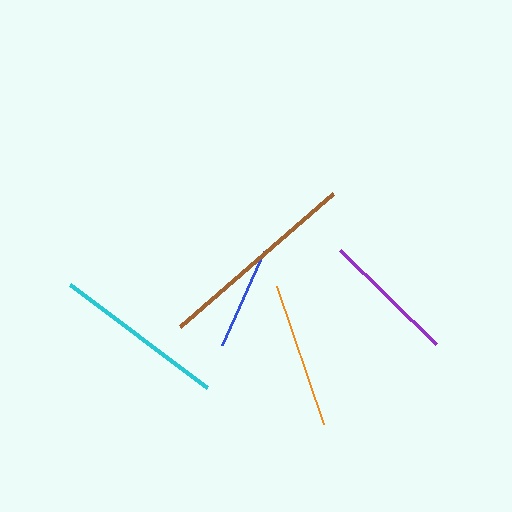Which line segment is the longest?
The brown line is the longest at approximately 203 pixels.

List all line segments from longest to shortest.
From longest to shortest: brown, cyan, orange, purple, blue.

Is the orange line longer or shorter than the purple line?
The orange line is longer than the purple line.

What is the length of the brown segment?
The brown segment is approximately 203 pixels long.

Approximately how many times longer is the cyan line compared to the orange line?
The cyan line is approximately 1.2 times the length of the orange line.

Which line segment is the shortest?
The blue line is the shortest at approximately 103 pixels.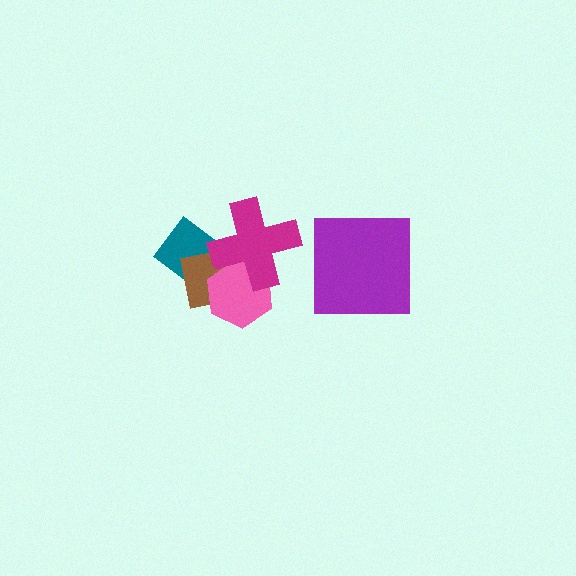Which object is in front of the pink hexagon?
The magenta cross is in front of the pink hexagon.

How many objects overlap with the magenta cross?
3 objects overlap with the magenta cross.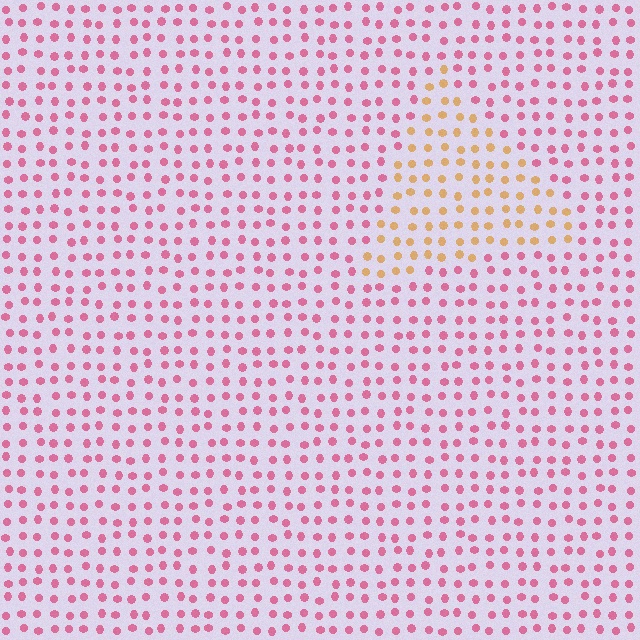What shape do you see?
I see a triangle.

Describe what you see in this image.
The image is filled with small pink elements in a uniform arrangement. A triangle-shaped region is visible where the elements are tinted to a slightly different hue, forming a subtle color boundary.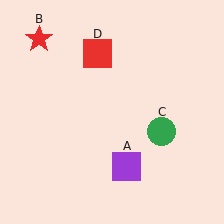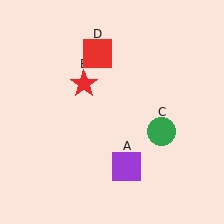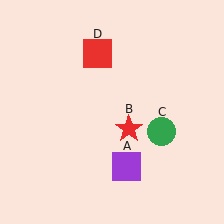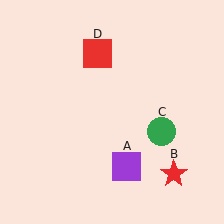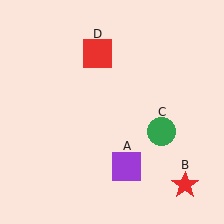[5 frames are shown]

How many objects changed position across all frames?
1 object changed position: red star (object B).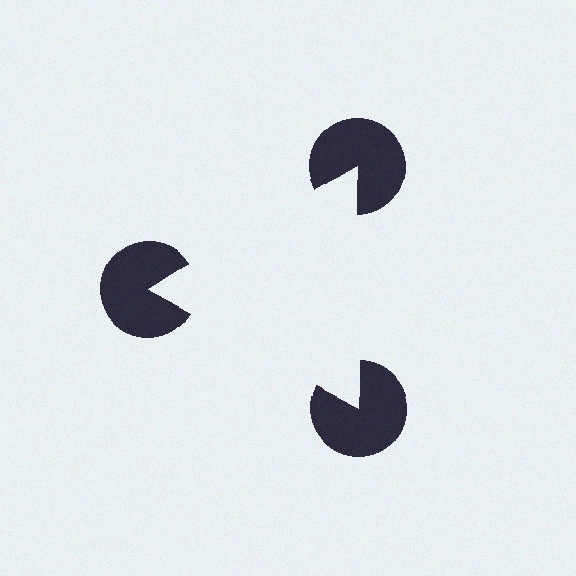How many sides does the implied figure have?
3 sides.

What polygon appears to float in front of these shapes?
An illusory triangle — its edges are inferred from the aligned wedge cuts in the pac-man discs, not physically drawn.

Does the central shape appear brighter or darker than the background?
It typically appears slightly brighter than the background, even though no actual brightness change is drawn.